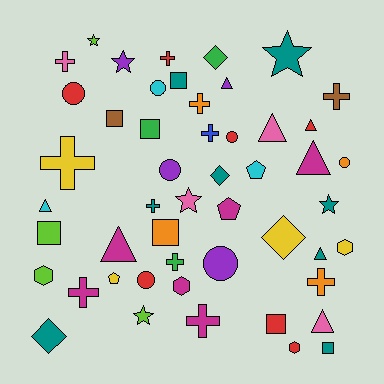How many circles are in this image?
There are 7 circles.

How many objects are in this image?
There are 50 objects.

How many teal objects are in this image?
There are 8 teal objects.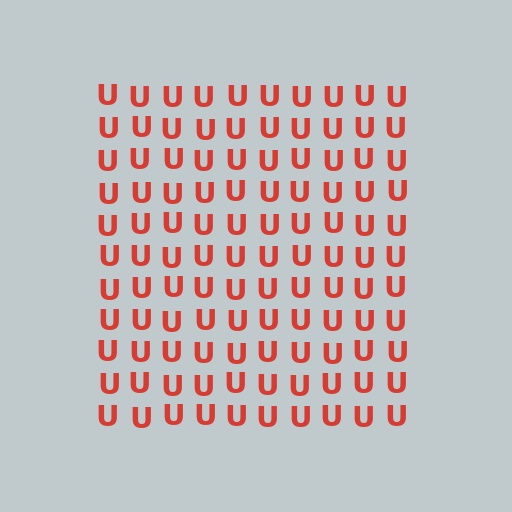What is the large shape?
The large shape is a square.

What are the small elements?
The small elements are letter U's.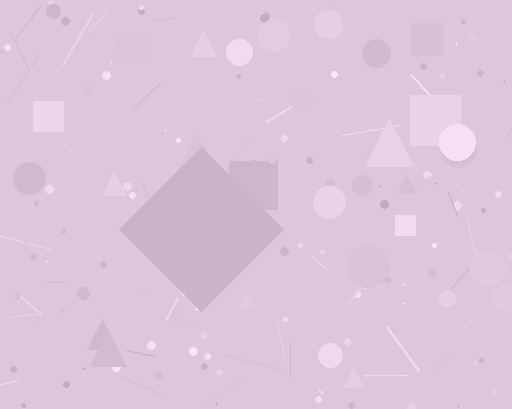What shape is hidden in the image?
A diamond is hidden in the image.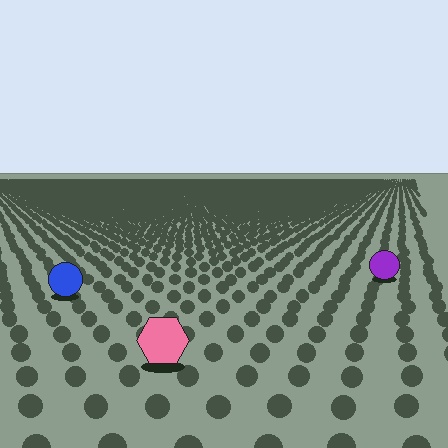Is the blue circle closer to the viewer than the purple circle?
Yes. The blue circle is closer — you can tell from the texture gradient: the ground texture is coarser near it.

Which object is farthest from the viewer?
The purple circle is farthest from the viewer. It appears smaller and the ground texture around it is denser.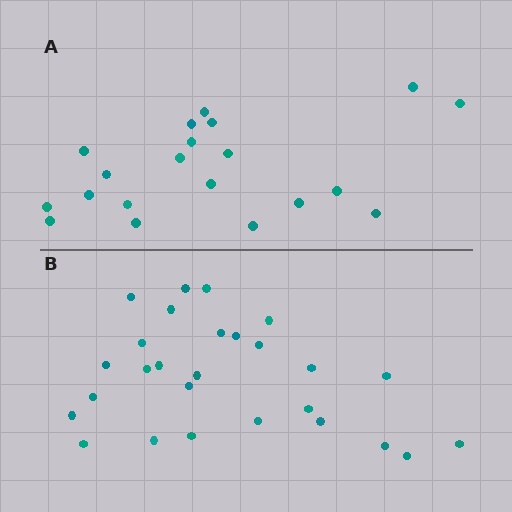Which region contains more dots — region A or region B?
Region B (the bottom region) has more dots.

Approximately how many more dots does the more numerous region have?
Region B has roughly 8 or so more dots than region A.